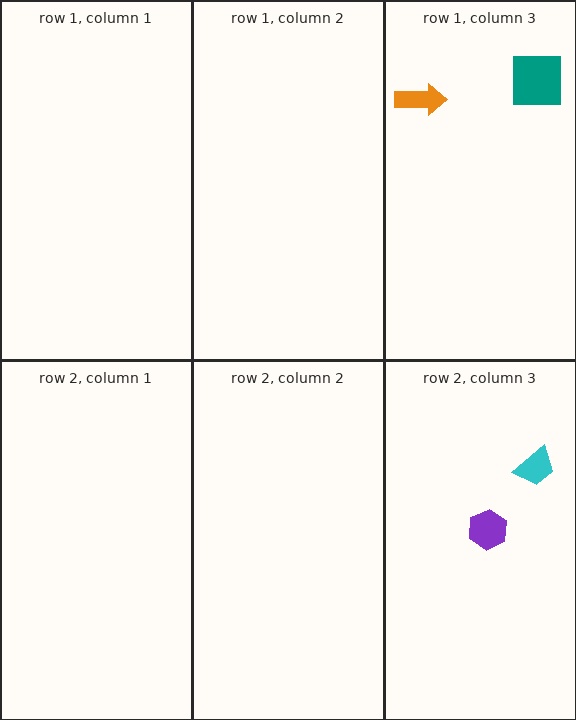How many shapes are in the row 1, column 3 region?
2.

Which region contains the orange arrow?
The row 1, column 3 region.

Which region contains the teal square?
The row 1, column 3 region.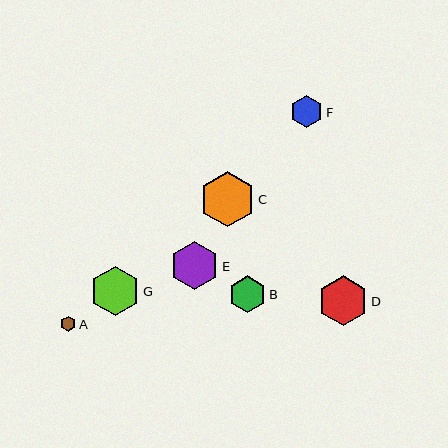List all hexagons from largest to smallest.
From largest to smallest: C, D, G, E, B, F, A.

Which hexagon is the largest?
Hexagon C is the largest with a size of approximately 55 pixels.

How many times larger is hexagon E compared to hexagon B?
Hexagon E is approximately 1.3 times the size of hexagon B.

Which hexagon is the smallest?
Hexagon A is the smallest with a size of approximately 15 pixels.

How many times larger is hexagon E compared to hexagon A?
Hexagon E is approximately 3.2 times the size of hexagon A.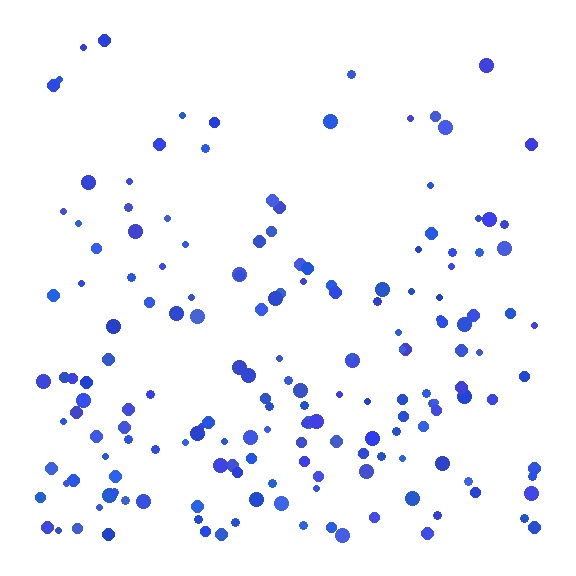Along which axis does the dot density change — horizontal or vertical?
Vertical.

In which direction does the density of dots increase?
From top to bottom, with the bottom side densest.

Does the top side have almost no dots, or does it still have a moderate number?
Still a moderate number, just noticeably fewer than the bottom.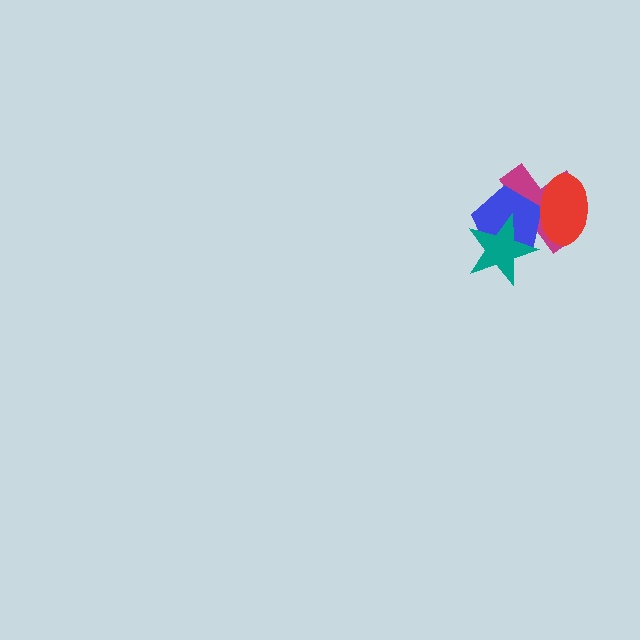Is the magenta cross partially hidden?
Yes, it is partially covered by another shape.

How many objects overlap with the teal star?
2 objects overlap with the teal star.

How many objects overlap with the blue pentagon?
3 objects overlap with the blue pentagon.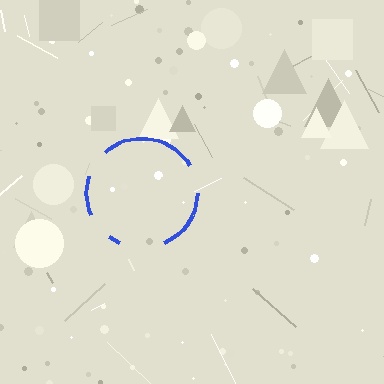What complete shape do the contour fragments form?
The contour fragments form a circle.